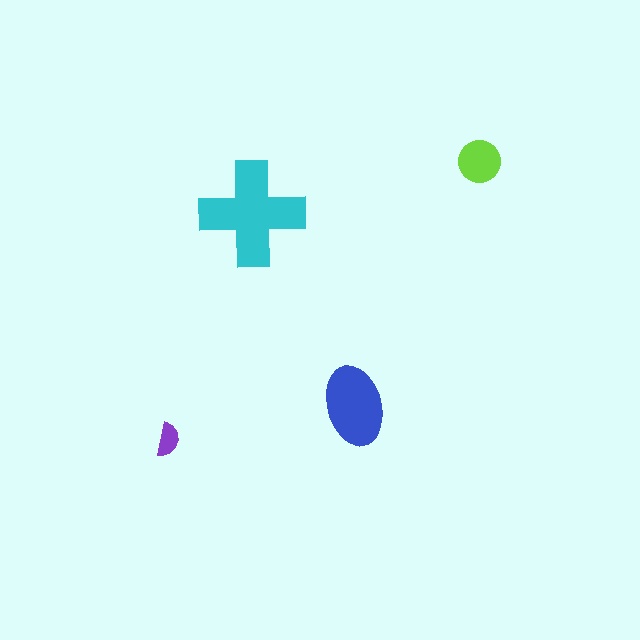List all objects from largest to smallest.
The cyan cross, the blue ellipse, the lime circle, the purple semicircle.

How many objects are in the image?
There are 4 objects in the image.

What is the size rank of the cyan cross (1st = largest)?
1st.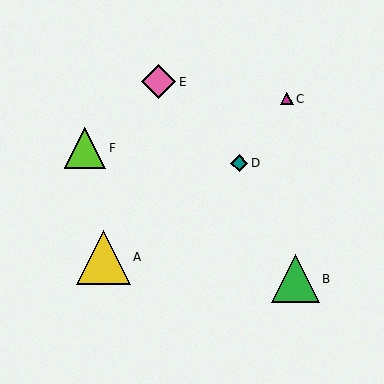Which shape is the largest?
The yellow triangle (labeled A) is the largest.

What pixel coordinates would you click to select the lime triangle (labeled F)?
Click at (85, 148) to select the lime triangle F.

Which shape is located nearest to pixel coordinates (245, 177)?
The teal diamond (labeled D) at (239, 163) is nearest to that location.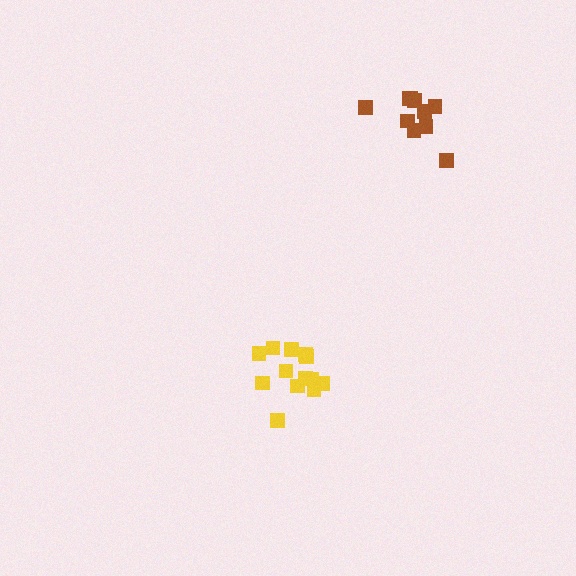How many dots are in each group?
Group 1: 13 dots, Group 2: 10 dots (23 total).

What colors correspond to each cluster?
The clusters are colored: yellow, brown.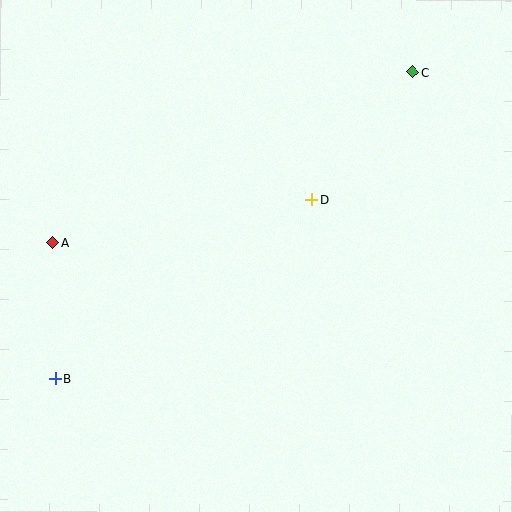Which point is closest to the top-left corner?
Point A is closest to the top-left corner.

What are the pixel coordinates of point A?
Point A is at (53, 243).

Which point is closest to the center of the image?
Point D at (312, 200) is closest to the center.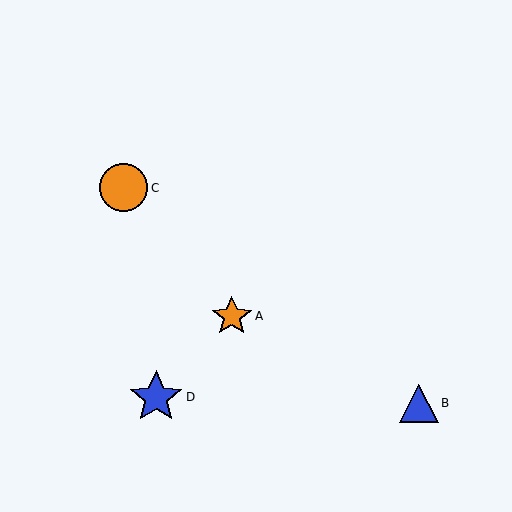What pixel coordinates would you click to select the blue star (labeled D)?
Click at (156, 397) to select the blue star D.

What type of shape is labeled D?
Shape D is a blue star.